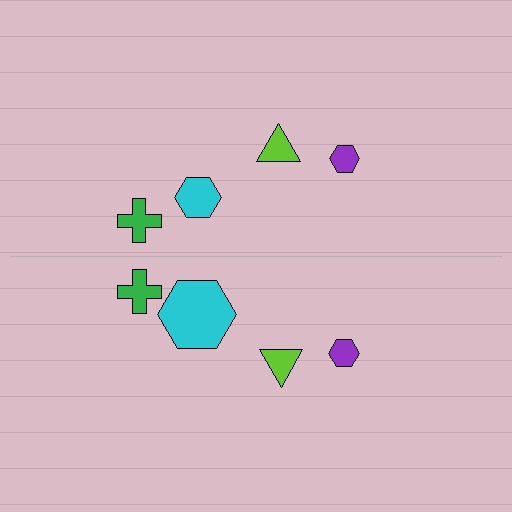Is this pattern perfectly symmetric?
No, the pattern is not perfectly symmetric. The cyan hexagon on the bottom side has a different size than its mirror counterpart.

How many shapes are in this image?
There are 8 shapes in this image.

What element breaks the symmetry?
The cyan hexagon on the bottom side has a different size than its mirror counterpart.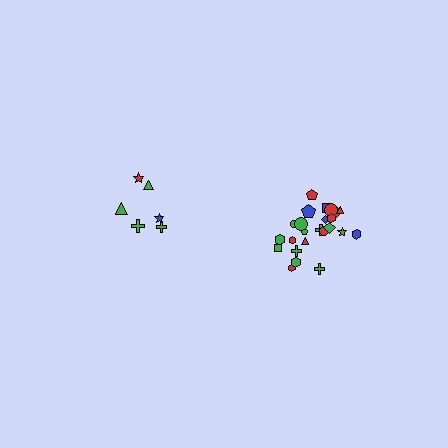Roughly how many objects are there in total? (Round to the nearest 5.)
Roughly 30 objects in total.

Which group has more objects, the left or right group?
The right group.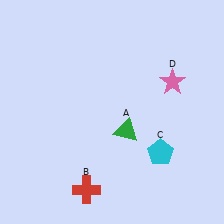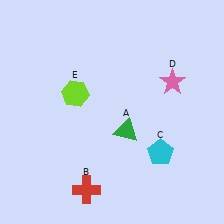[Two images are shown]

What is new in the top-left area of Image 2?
A lime hexagon (E) was added in the top-left area of Image 2.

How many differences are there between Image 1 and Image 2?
There is 1 difference between the two images.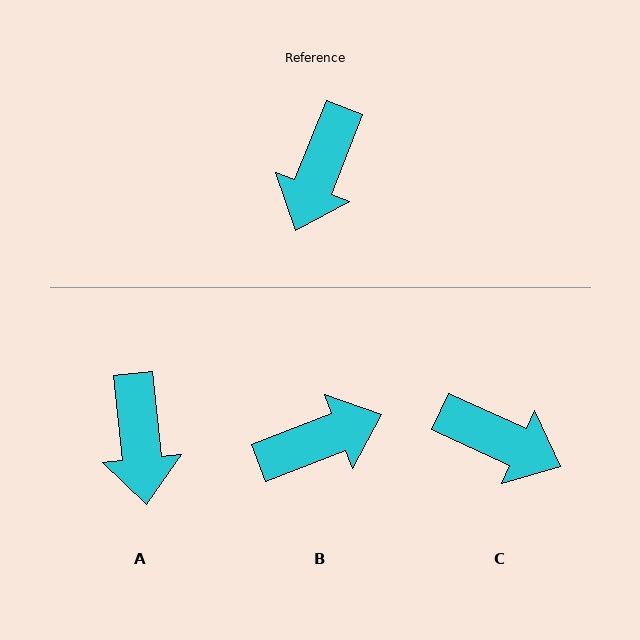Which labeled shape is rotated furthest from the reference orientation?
B, about 133 degrees away.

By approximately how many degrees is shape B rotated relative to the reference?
Approximately 133 degrees counter-clockwise.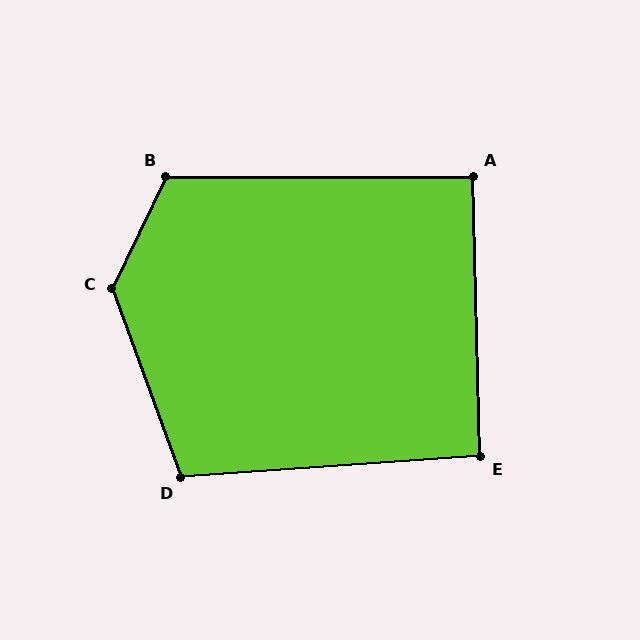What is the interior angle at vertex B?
Approximately 116 degrees (obtuse).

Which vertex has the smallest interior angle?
A, at approximately 91 degrees.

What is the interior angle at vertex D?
Approximately 106 degrees (obtuse).